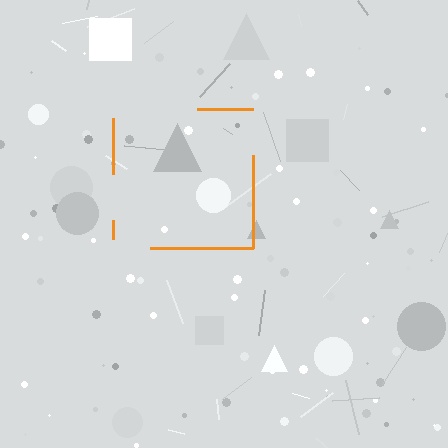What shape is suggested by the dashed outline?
The dashed outline suggests a square.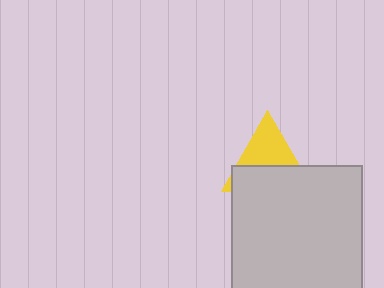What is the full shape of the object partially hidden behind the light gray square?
The partially hidden object is a yellow triangle.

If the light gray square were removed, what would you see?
You would see the complete yellow triangle.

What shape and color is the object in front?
The object in front is a light gray square.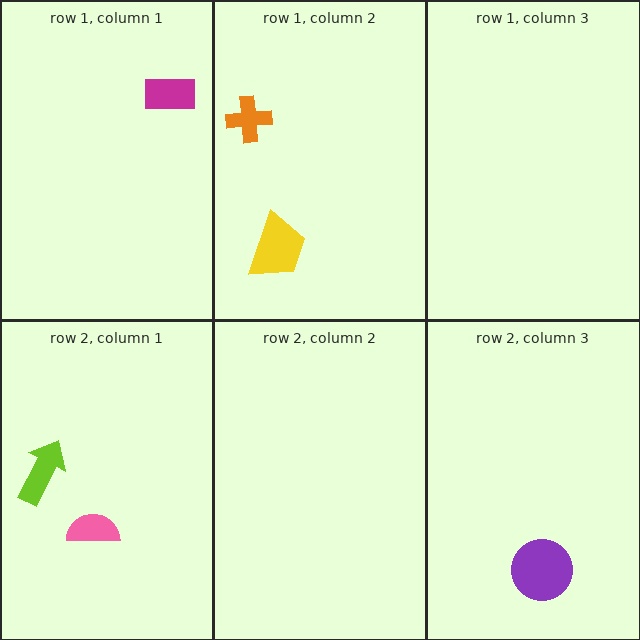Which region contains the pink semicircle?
The row 2, column 1 region.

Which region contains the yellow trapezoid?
The row 1, column 2 region.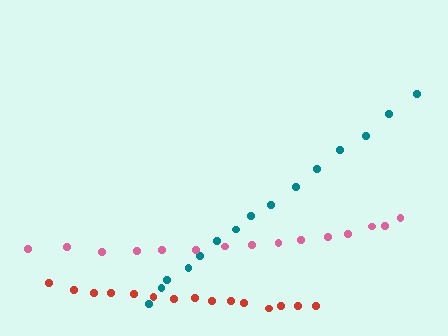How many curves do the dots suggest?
There are 3 distinct paths.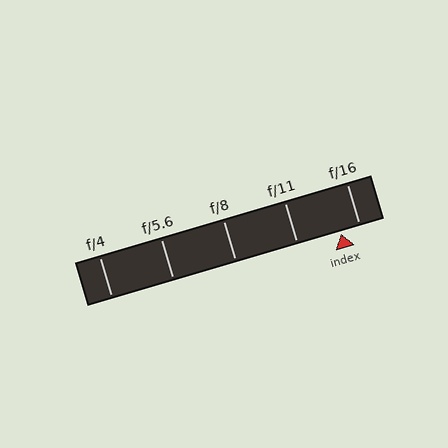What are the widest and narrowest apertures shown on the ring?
The widest aperture shown is f/4 and the narrowest is f/16.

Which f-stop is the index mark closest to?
The index mark is closest to f/16.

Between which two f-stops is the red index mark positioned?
The index mark is between f/11 and f/16.